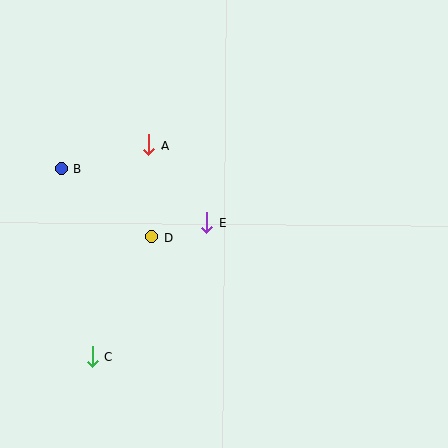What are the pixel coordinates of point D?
Point D is at (152, 237).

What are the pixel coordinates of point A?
Point A is at (148, 145).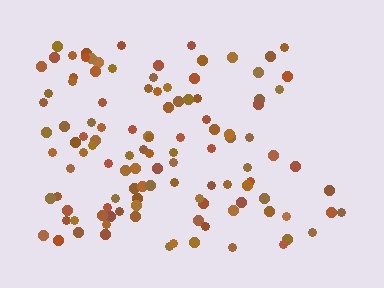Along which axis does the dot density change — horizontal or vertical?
Horizontal.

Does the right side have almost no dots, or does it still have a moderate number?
Still a moderate number, just noticeably fewer than the left.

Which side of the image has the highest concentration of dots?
The left.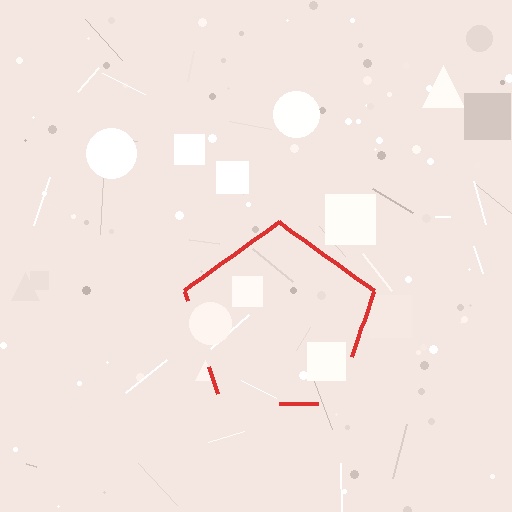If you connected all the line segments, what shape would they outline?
They would outline a pentagon.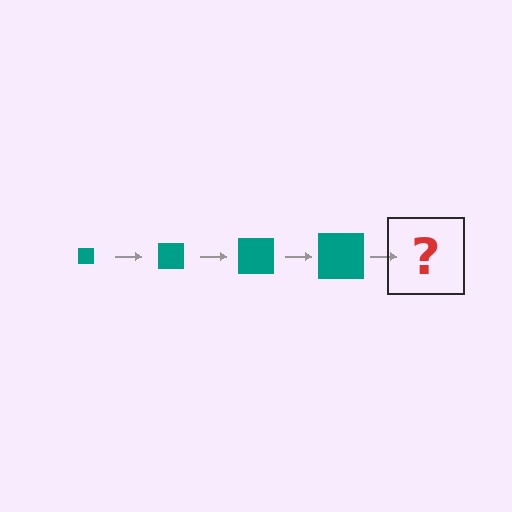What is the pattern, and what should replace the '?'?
The pattern is that the square gets progressively larger each step. The '?' should be a teal square, larger than the previous one.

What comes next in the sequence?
The next element should be a teal square, larger than the previous one.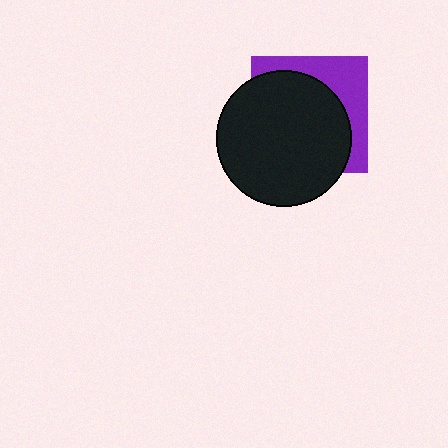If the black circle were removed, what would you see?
You would see the complete purple square.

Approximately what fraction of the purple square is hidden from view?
Roughly 67% of the purple square is hidden behind the black circle.